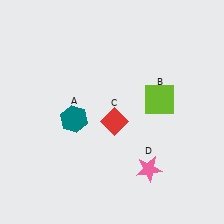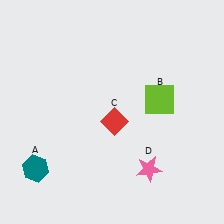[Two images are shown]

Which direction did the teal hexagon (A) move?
The teal hexagon (A) moved down.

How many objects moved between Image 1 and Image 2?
1 object moved between the two images.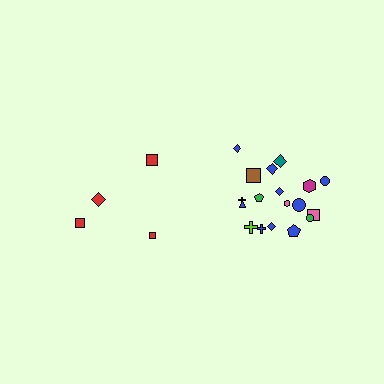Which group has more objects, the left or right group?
The right group.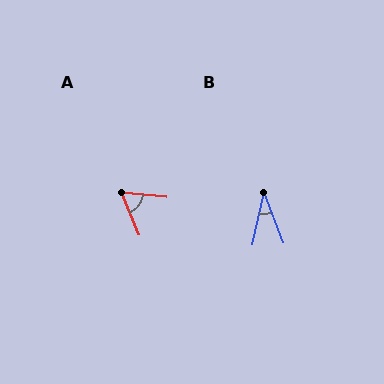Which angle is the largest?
A, at approximately 63 degrees.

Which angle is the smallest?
B, at approximately 33 degrees.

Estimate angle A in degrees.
Approximately 63 degrees.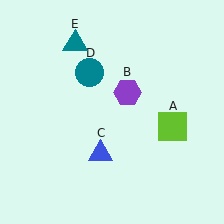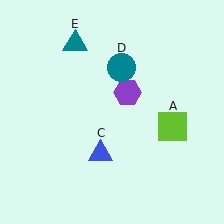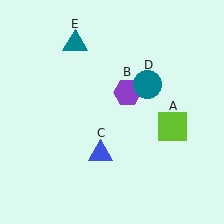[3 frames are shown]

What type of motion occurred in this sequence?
The teal circle (object D) rotated clockwise around the center of the scene.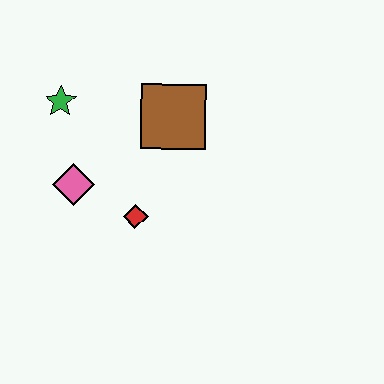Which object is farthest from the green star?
The red diamond is farthest from the green star.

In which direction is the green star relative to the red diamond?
The green star is above the red diamond.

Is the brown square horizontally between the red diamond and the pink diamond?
No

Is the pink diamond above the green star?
No